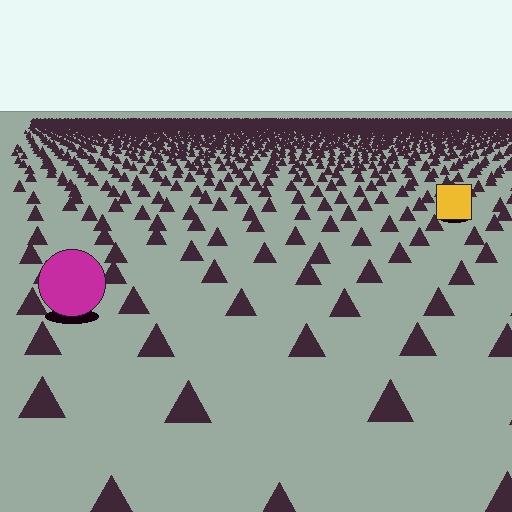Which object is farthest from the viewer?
The yellow square is farthest from the viewer. It appears smaller and the ground texture around it is denser.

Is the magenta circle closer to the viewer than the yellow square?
Yes. The magenta circle is closer — you can tell from the texture gradient: the ground texture is coarser near it.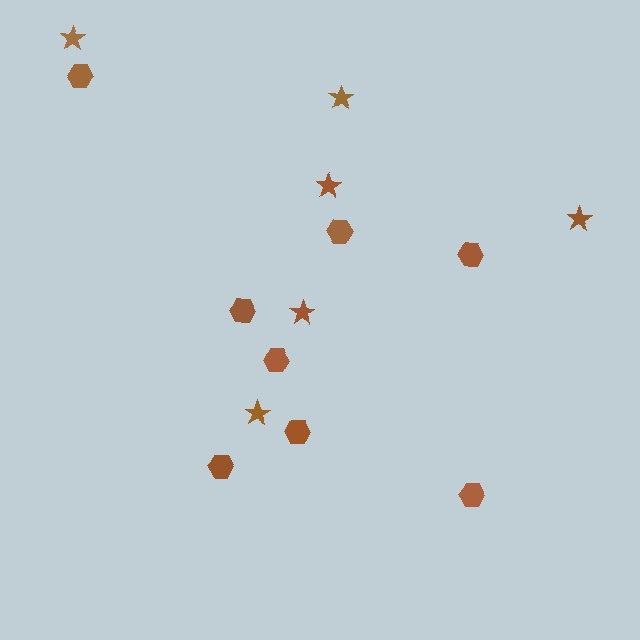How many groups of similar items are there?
There are 2 groups: one group of hexagons (8) and one group of stars (6).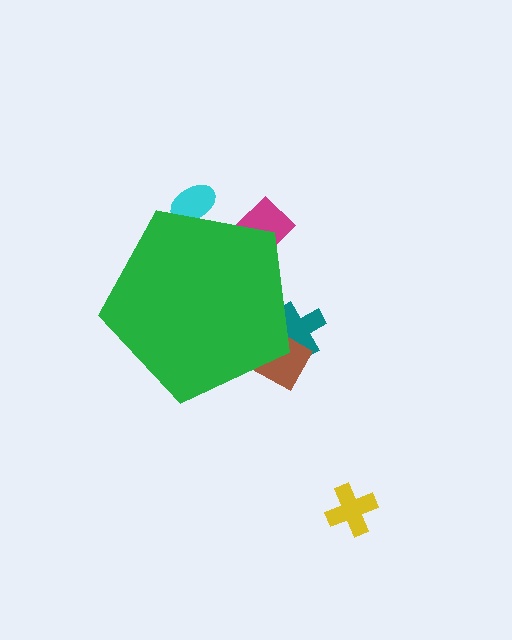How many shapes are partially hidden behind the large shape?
4 shapes are partially hidden.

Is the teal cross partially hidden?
Yes, the teal cross is partially hidden behind the green pentagon.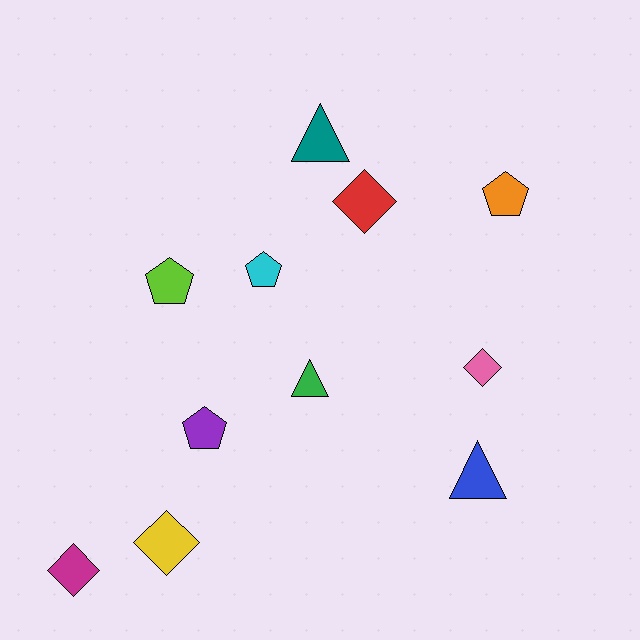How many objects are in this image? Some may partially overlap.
There are 11 objects.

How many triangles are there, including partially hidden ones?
There are 3 triangles.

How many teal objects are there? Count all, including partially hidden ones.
There is 1 teal object.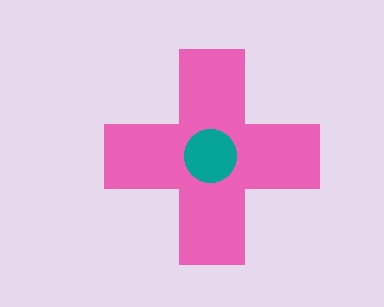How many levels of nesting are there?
2.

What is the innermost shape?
The teal circle.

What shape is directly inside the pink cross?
The teal circle.